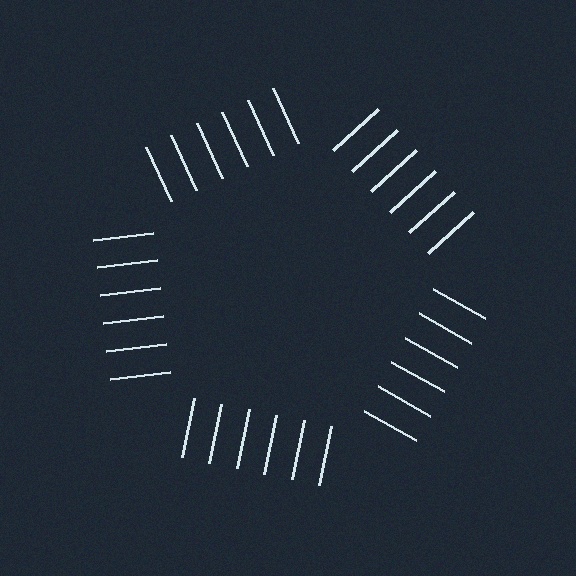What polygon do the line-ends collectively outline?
An illusory pentagon — the line segments terminate on its edges but no continuous stroke is drawn.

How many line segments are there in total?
30 — 6 along each of the 5 edges.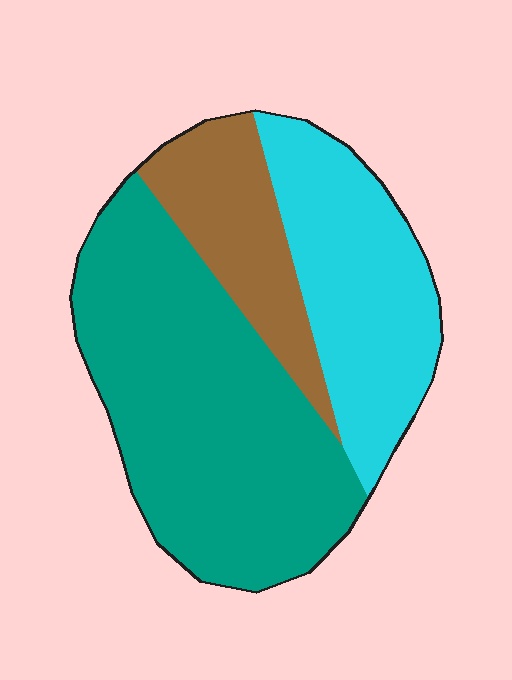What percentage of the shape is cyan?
Cyan covers 29% of the shape.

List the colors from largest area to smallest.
From largest to smallest: teal, cyan, brown.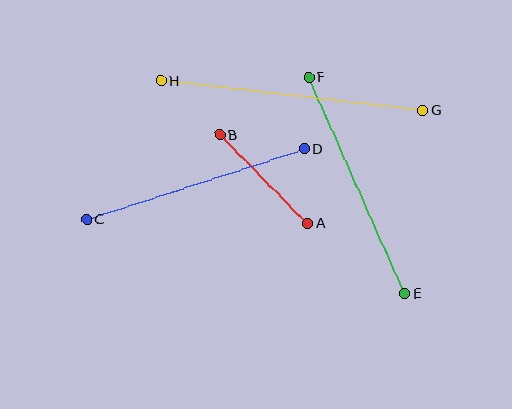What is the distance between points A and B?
The distance is approximately 124 pixels.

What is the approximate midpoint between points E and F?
The midpoint is at approximately (357, 185) pixels.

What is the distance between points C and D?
The distance is approximately 229 pixels.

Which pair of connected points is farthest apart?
Points G and H are farthest apart.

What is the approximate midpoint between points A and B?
The midpoint is at approximately (264, 179) pixels.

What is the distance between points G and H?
The distance is approximately 263 pixels.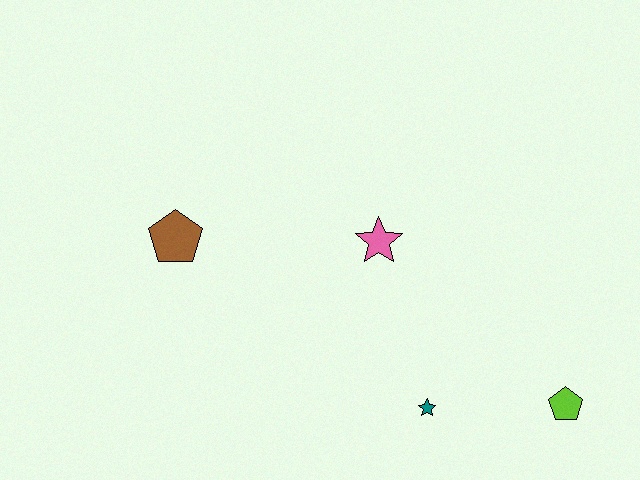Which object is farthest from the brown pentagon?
The lime pentagon is farthest from the brown pentagon.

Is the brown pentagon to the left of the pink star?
Yes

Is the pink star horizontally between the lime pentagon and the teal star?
No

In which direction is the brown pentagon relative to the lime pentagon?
The brown pentagon is to the left of the lime pentagon.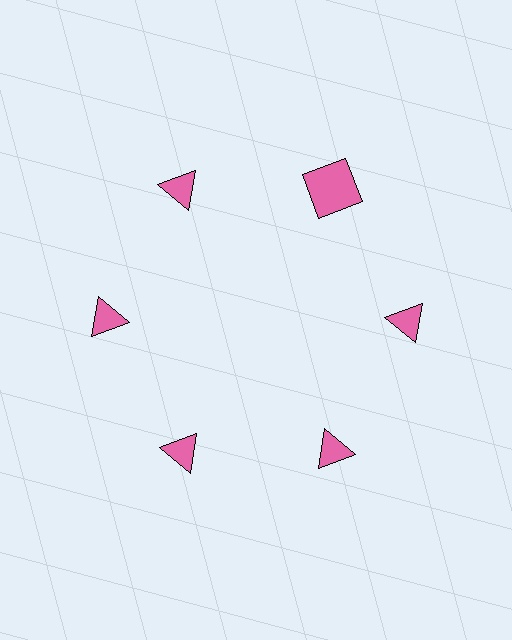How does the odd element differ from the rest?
It has a different shape: square instead of triangle.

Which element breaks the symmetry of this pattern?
The pink square at roughly the 1 o'clock position breaks the symmetry. All other shapes are pink triangles.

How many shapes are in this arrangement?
There are 6 shapes arranged in a ring pattern.